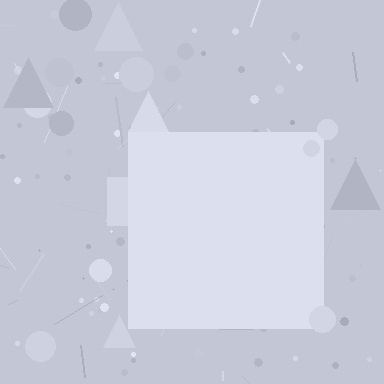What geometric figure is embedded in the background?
A square is embedded in the background.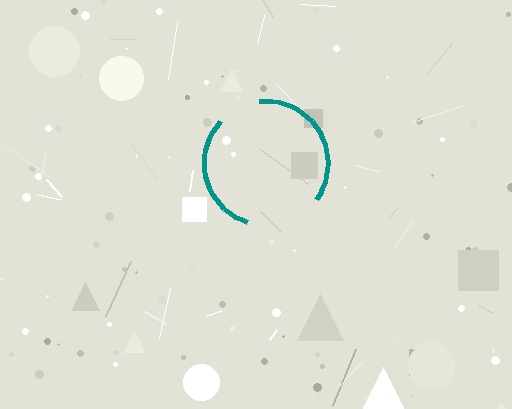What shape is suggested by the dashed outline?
The dashed outline suggests a circle.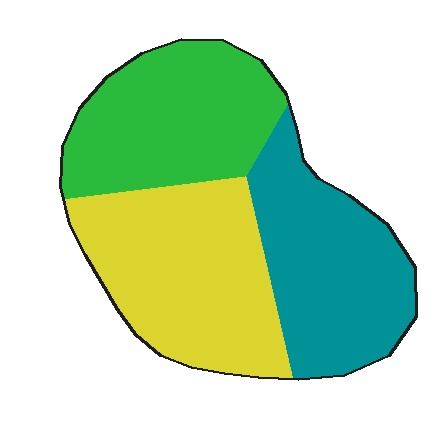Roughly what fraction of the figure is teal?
Teal takes up about one third (1/3) of the figure.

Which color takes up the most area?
Yellow, at roughly 35%.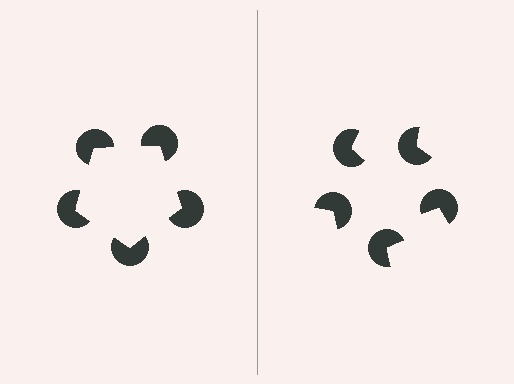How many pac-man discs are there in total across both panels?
10 — 5 on each side.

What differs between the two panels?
The pac-man discs are positioned identically on both sides; only the wedge orientations differ. On the left they align to a pentagon; on the right they are misaligned.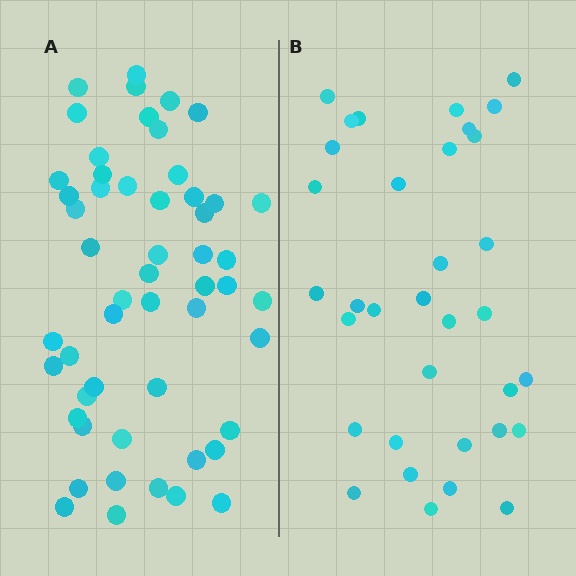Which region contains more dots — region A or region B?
Region A (the left region) has more dots.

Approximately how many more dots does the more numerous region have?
Region A has approximately 20 more dots than region B.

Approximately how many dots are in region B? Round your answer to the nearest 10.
About 30 dots. (The exact count is 34, which rounds to 30.)